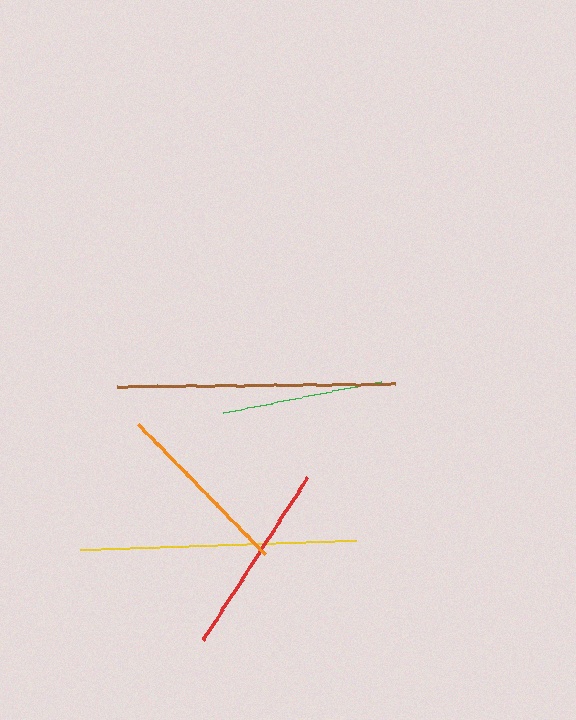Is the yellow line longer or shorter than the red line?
The yellow line is longer than the red line.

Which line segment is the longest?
The brown line is the longest at approximately 278 pixels.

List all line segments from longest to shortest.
From longest to shortest: brown, yellow, red, orange, green.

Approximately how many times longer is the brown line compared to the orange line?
The brown line is approximately 1.5 times the length of the orange line.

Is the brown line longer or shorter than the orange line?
The brown line is longer than the orange line.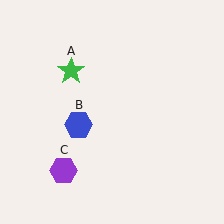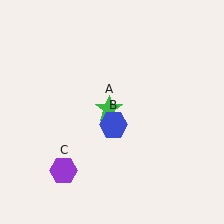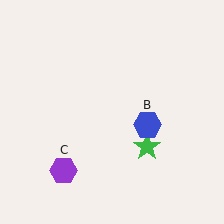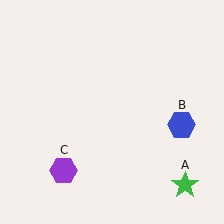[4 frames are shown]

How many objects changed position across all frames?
2 objects changed position: green star (object A), blue hexagon (object B).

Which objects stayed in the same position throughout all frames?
Purple hexagon (object C) remained stationary.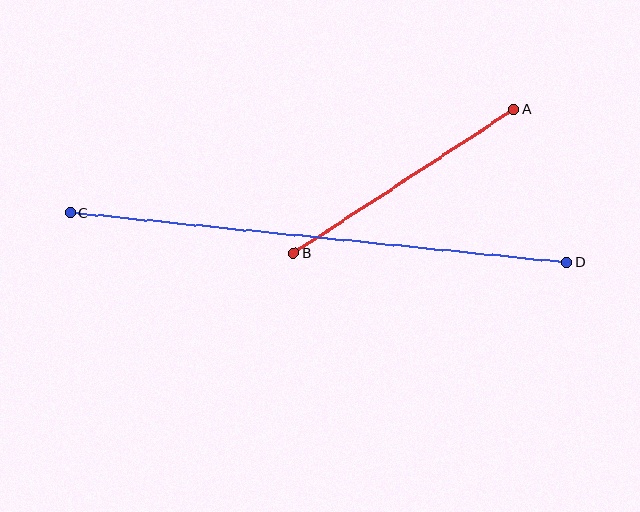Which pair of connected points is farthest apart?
Points C and D are farthest apart.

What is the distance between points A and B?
The distance is approximately 263 pixels.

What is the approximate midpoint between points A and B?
The midpoint is at approximately (404, 181) pixels.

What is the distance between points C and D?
The distance is approximately 499 pixels.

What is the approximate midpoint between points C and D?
The midpoint is at approximately (319, 238) pixels.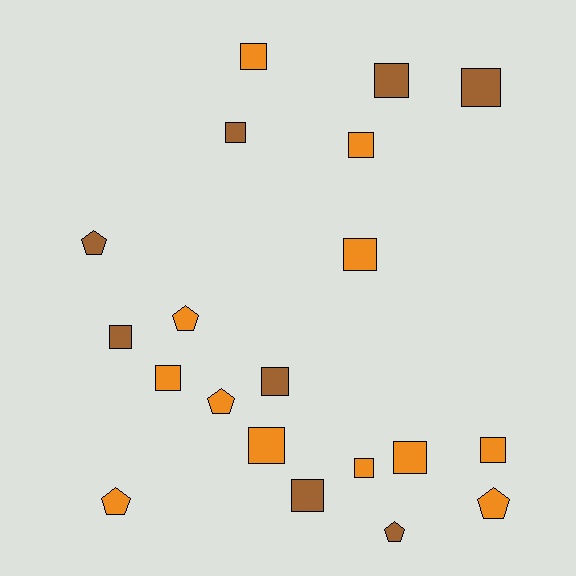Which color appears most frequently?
Orange, with 12 objects.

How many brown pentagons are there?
There are 2 brown pentagons.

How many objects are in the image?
There are 20 objects.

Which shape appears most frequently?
Square, with 14 objects.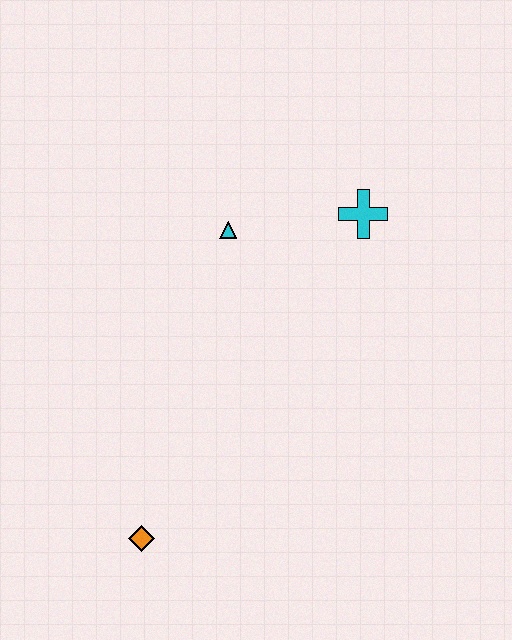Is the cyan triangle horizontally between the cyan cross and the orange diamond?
Yes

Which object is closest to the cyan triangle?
The cyan cross is closest to the cyan triangle.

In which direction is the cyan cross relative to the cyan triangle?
The cyan cross is to the right of the cyan triangle.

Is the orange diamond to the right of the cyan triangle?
No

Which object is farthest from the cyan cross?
The orange diamond is farthest from the cyan cross.